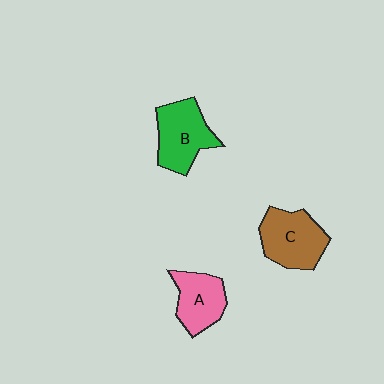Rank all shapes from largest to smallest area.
From largest to smallest: C (brown), B (green), A (pink).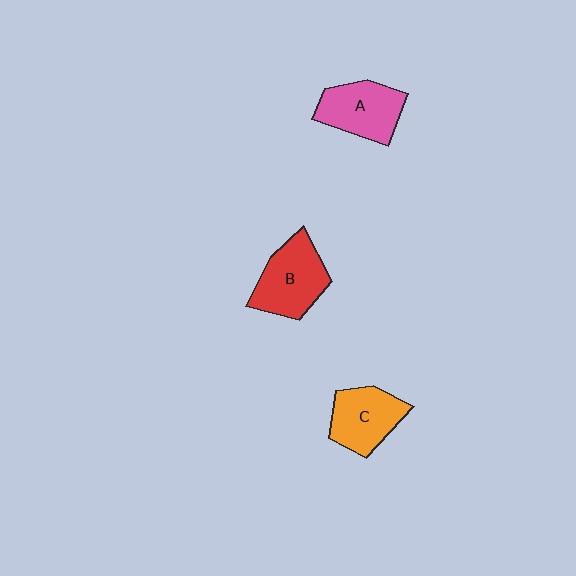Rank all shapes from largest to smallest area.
From largest to smallest: B (red), A (pink), C (orange).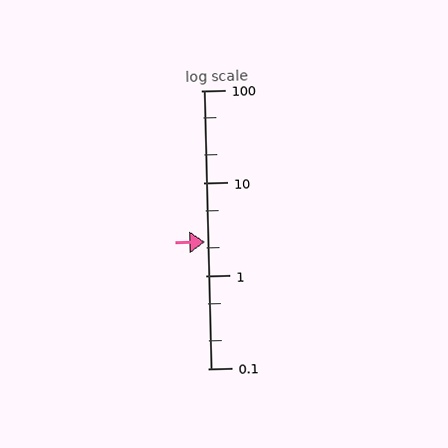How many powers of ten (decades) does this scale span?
The scale spans 3 decades, from 0.1 to 100.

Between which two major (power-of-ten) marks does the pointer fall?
The pointer is between 1 and 10.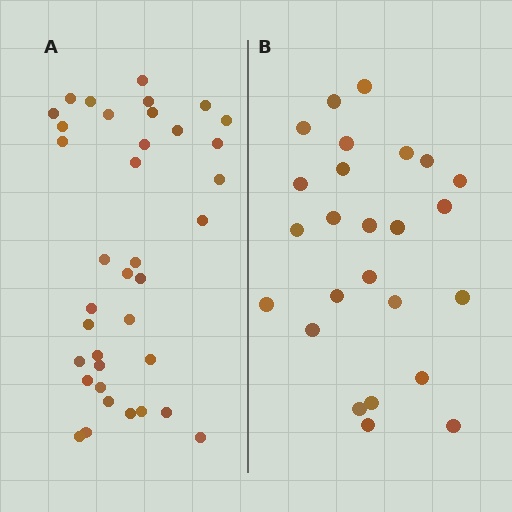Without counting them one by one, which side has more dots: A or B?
Region A (the left region) has more dots.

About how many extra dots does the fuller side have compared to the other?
Region A has roughly 12 or so more dots than region B.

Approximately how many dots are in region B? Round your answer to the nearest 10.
About 20 dots. (The exact count is 25, which rounds to 20.)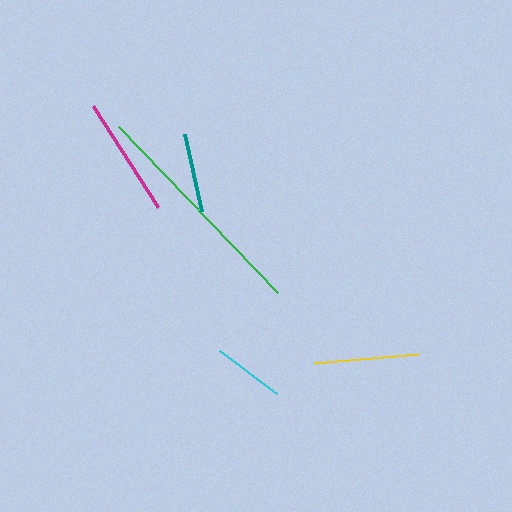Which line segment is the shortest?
The cyan line is the shortest at approximately 71 pixels.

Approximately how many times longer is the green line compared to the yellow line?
The green line is approximately 2.2 times the length of the yellow line.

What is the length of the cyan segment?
The cyan segment is approximately 71 pixels long.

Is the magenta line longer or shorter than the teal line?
The magenta line is longer than the teal line.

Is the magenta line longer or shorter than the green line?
The green line is longer than the magenta line.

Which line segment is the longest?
The green line is the longest at approximately 230 pixels.